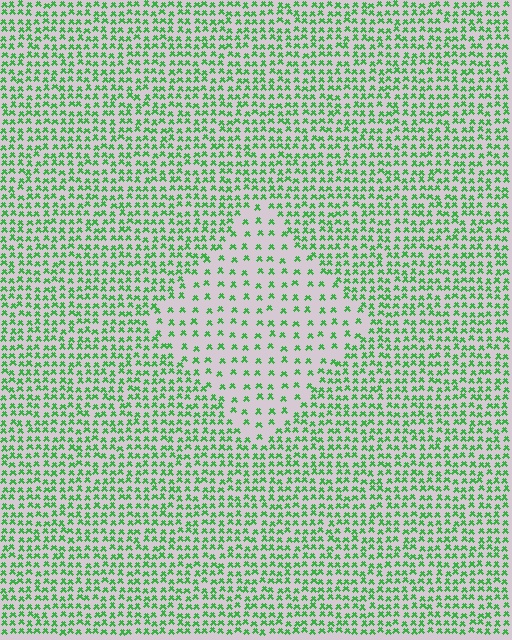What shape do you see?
I see a diamond.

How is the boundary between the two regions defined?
The boundary is defined by a change in element density (approximately 2.3x ratio). All elements are the same color, size, and shape.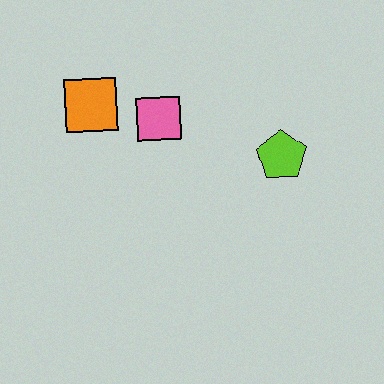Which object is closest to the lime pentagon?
The pink square is closest to the lime pentagon.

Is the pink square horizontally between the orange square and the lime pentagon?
Yes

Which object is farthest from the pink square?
The lime pentagon is farthest from the pink square.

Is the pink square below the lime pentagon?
No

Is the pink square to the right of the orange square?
Yes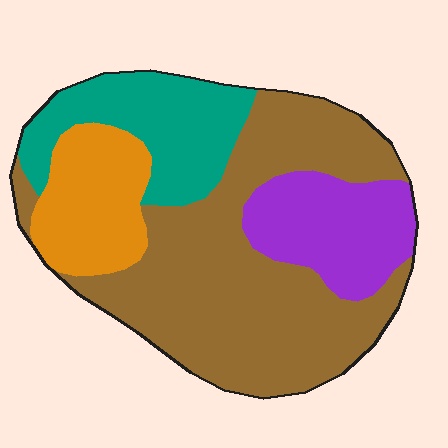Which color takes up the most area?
Brown, at roughly 50%.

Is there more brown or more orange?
Brown.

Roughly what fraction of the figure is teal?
Teal takes up about one fifth (1/5) of the figure.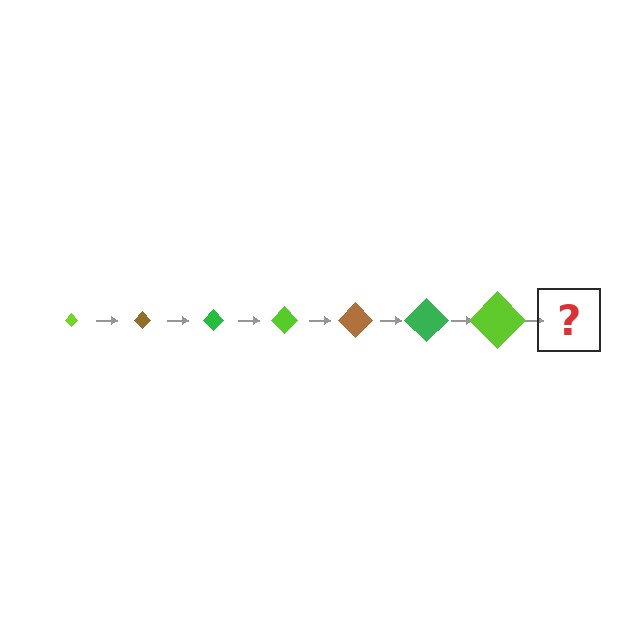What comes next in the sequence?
The next element should be a brown diamond, larger than the previous one.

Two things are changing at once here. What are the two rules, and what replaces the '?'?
The two rules are that the diamond grows larger each step and the color cycles through lime, brown, and green. The '?' should be a brown diamond, larger than the previous one.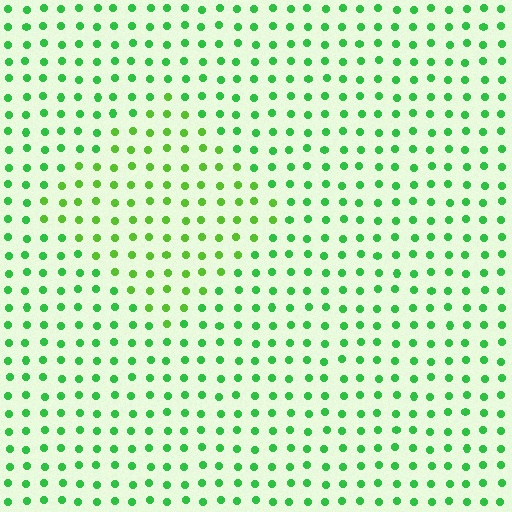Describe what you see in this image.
The image is filled with small green elements in a uniform arrangement. A diamond-shaped region is visible where the elements are tinted to a slightly different hue, forming a subtle color boundary.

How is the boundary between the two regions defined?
The boundary is defined purely by a slight shift in hue (about 25 degrees). Spacing, size, and orientation are identical on both sides.